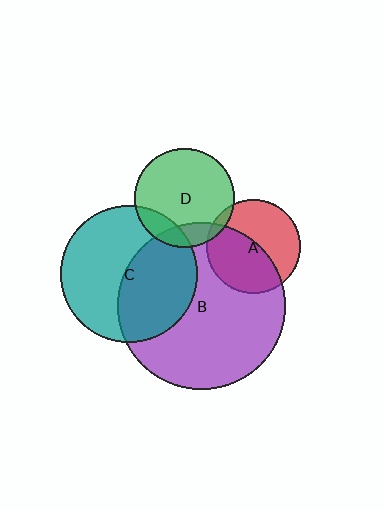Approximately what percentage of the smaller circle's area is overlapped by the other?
Approximately 15%.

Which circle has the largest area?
Circle B (purple).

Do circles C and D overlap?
Yes.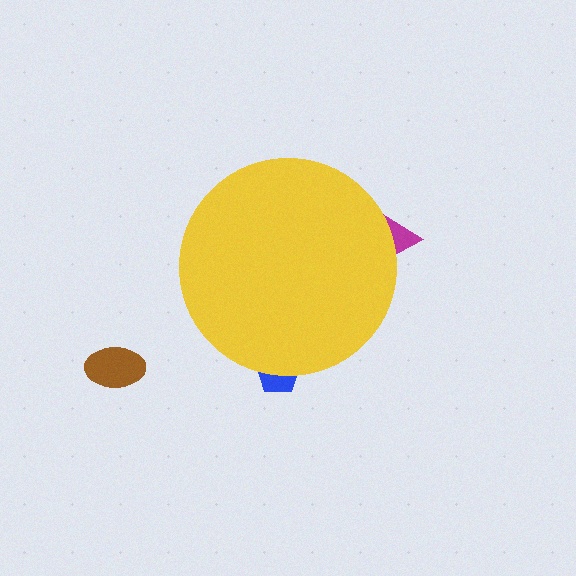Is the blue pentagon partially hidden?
Yes, the blue pentagon is partially hidden behind the yellow circle.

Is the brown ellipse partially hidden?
No, the brown ellipse is fully visible.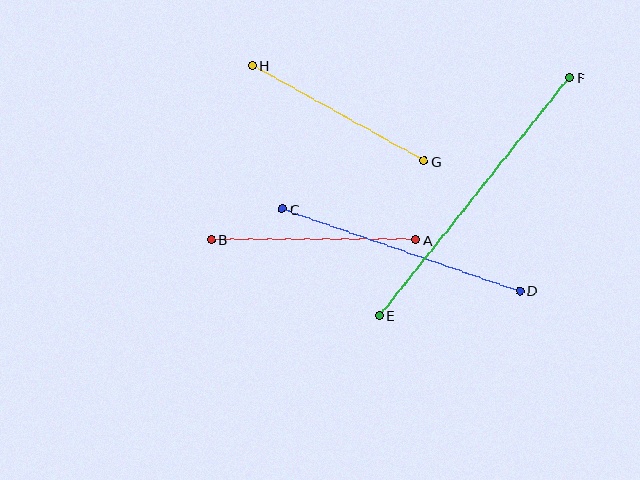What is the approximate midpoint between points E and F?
The midpoint is at approximately (475, 197) pixels.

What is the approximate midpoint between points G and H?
The midpoint is at approximately (338, 113) pixels.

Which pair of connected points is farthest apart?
Points E and F are farthest apart.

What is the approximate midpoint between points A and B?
The midpoint is at approximately (314, 240) pixels.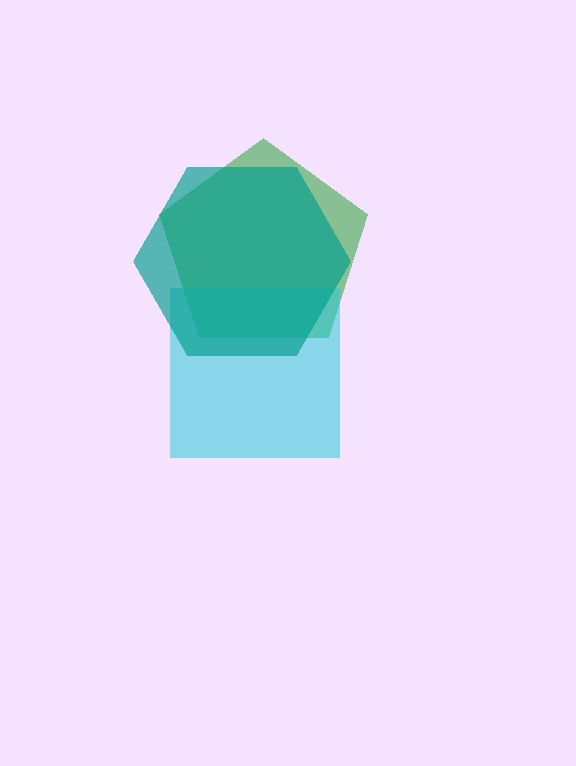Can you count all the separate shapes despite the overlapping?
Yes, there are 3 separate shapes.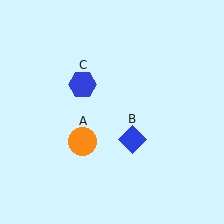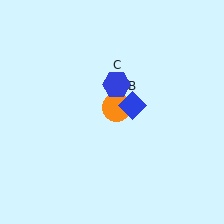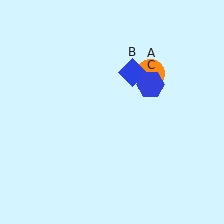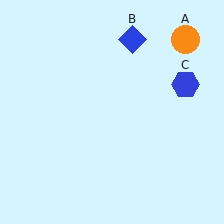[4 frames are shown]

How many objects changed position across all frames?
3 objects changed position: orange circle (object A), blue diamond (object B), blue hexagon (object C).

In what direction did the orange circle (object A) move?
The orange circle (object A) moved up and to the right.